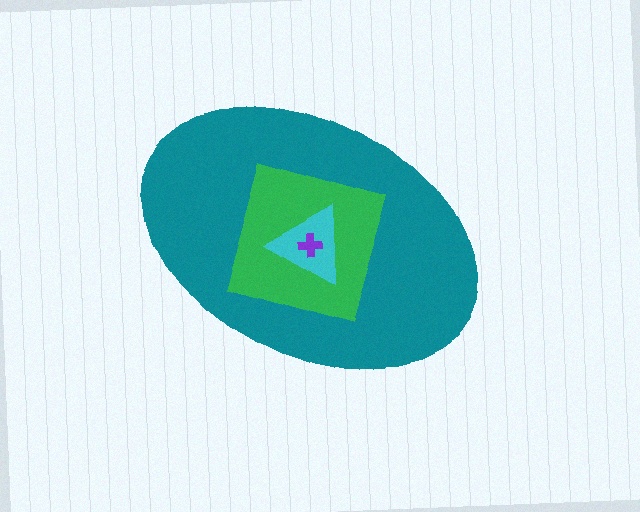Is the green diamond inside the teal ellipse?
Yes.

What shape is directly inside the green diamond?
The cyan triangle.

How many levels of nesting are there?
4.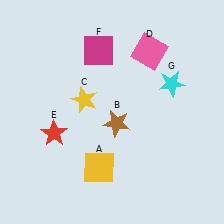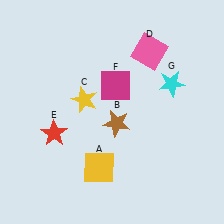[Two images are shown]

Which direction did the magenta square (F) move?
The magenta square (F) moved down.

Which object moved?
The magenta square (F) moved down.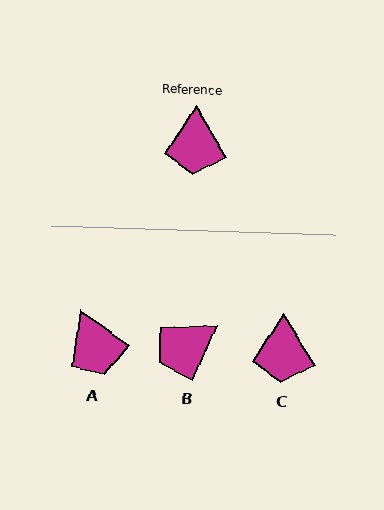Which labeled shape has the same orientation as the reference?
C.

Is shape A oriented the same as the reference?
No, it is off by about 24 degrees.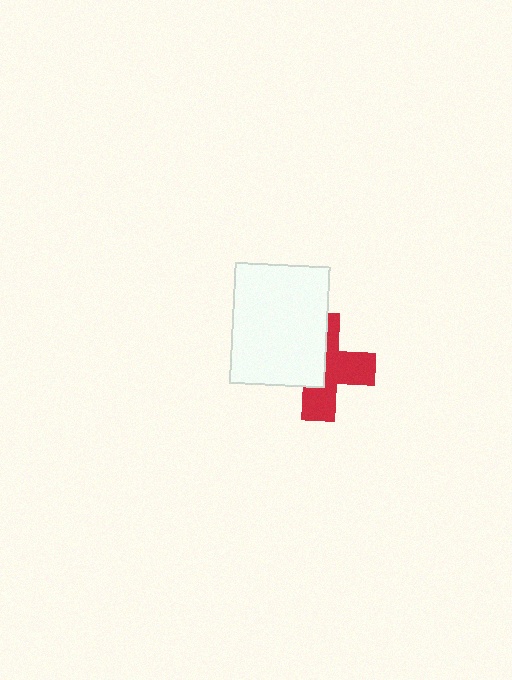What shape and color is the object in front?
The object in front is a white rectangle.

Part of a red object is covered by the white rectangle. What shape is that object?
It is a cross.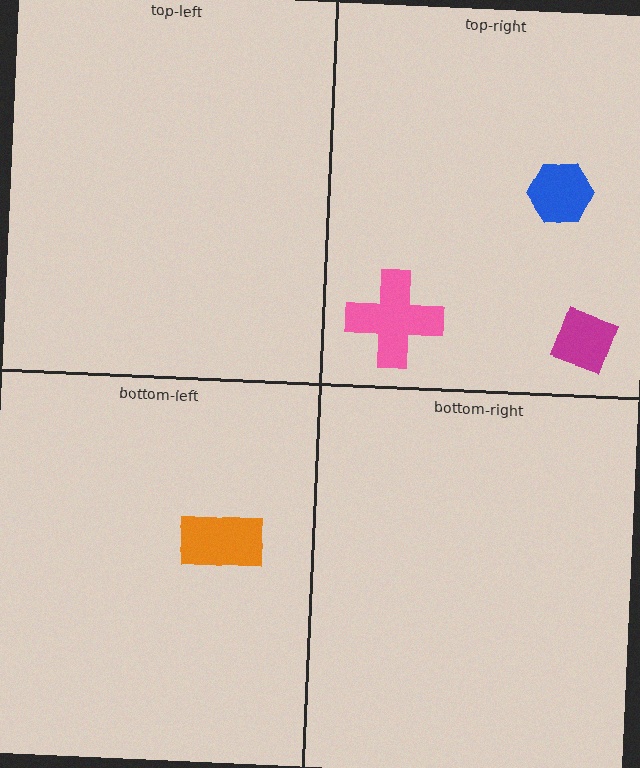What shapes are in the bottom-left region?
The orange rectangle.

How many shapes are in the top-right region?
3.